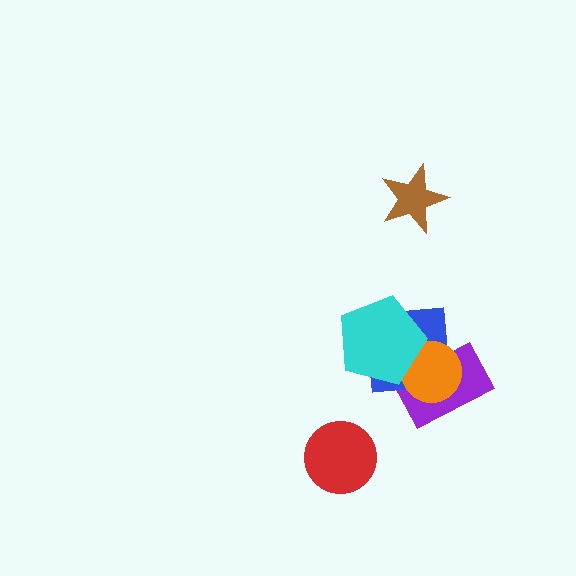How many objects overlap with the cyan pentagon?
3 objects overlap with the cyan pentagon.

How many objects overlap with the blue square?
3 objects overlap with the blue square.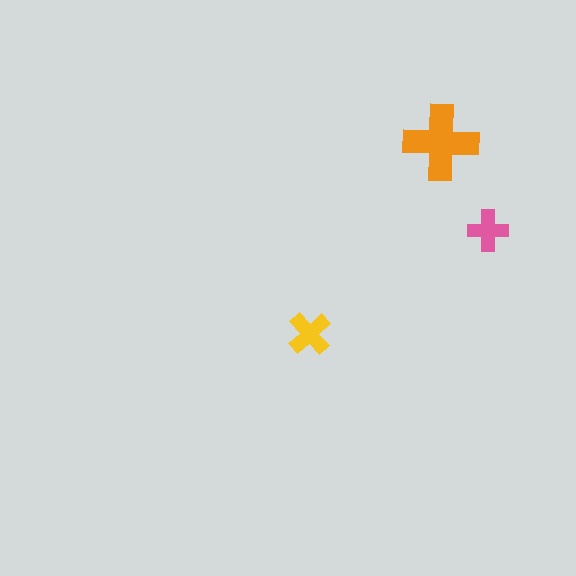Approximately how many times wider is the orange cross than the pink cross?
About 2 times wider.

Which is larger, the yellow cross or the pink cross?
The yellow one.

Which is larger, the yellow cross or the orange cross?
The orange one.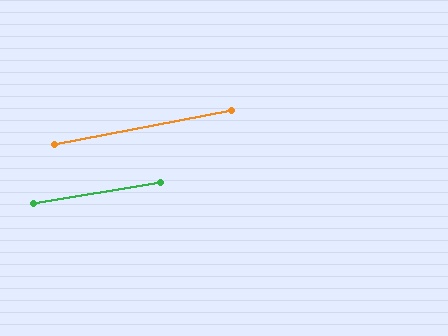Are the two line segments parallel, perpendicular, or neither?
Parallel — their directions differ by only 1.4°.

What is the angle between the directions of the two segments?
Approximately 1 degree.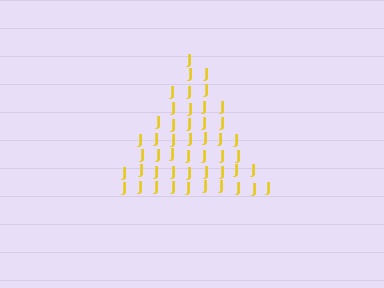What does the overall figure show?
The overall figure shows a triangle.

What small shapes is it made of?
It is made of small letter J's.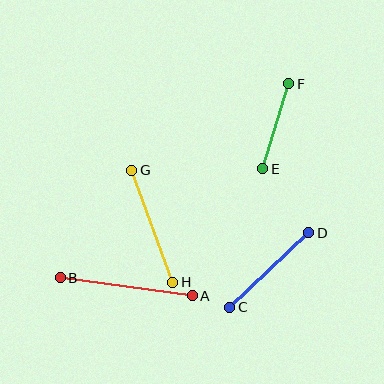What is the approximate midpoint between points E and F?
The midpoint is at approximately (276, 126) pixels.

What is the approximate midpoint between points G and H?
The midpoint is at approximately (152, 226) pixels.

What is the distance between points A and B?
The distance is approximately 133 pixels.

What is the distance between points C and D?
The distance is approximately 109 pixels.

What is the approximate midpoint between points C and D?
The midpoint is at approximately (269, 270) pixels.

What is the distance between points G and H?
The distance is approximately 119 pixels.